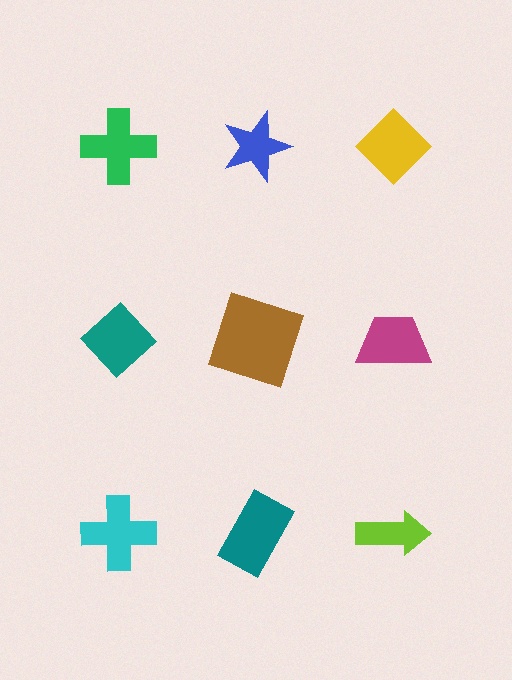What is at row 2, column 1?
A teal diamond.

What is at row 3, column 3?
A lime arrow.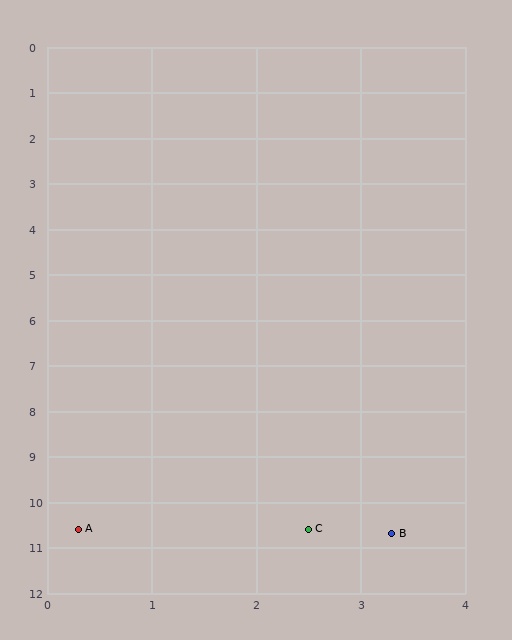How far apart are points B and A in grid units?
Points B and A are about 3.0 grid units apart.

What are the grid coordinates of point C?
Point C is at approximately (2.5, 10.6).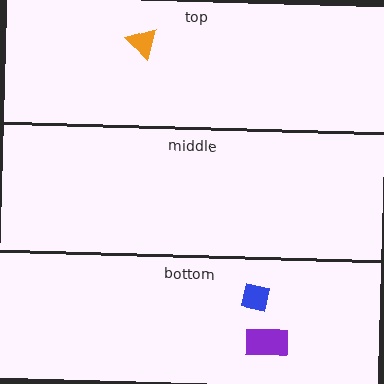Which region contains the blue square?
The bottom region.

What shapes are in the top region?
The orange triangle.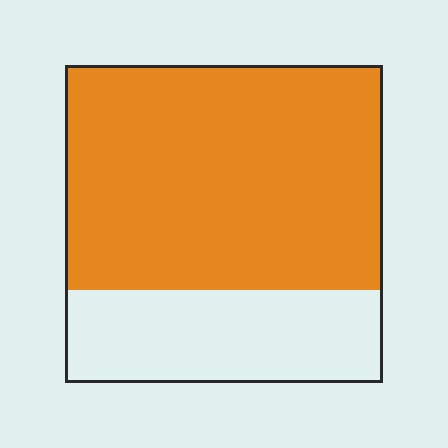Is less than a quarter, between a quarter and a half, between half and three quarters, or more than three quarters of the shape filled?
Between half and three quarters.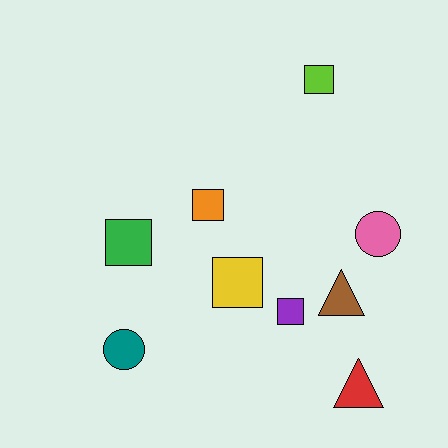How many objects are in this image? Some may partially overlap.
There are 9 objects.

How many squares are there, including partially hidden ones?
There are 5 squares.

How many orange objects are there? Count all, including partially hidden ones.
There is 1 orange object.